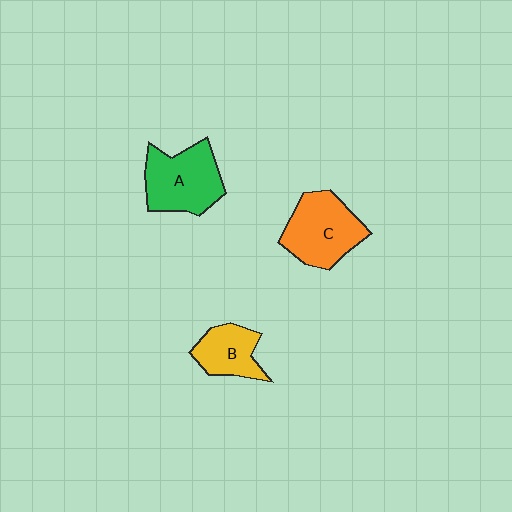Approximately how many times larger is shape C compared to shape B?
Approximately 1.5 times.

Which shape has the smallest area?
Shape B (yellow).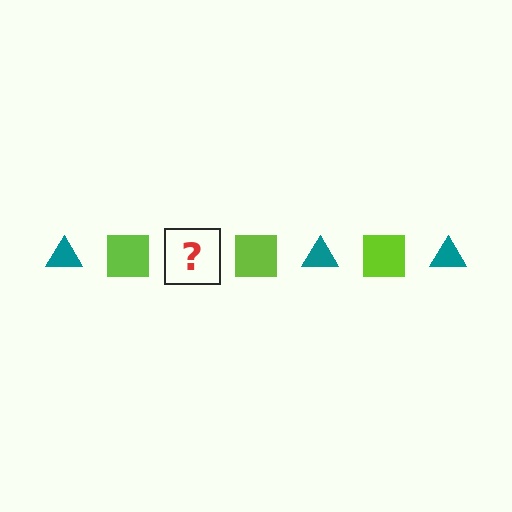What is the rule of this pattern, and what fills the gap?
The rule is that the pattern alternates between teal triangle and lime square. The gap should be filled with a teal triangle.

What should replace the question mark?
The question mark should be replaced with a teal triangle.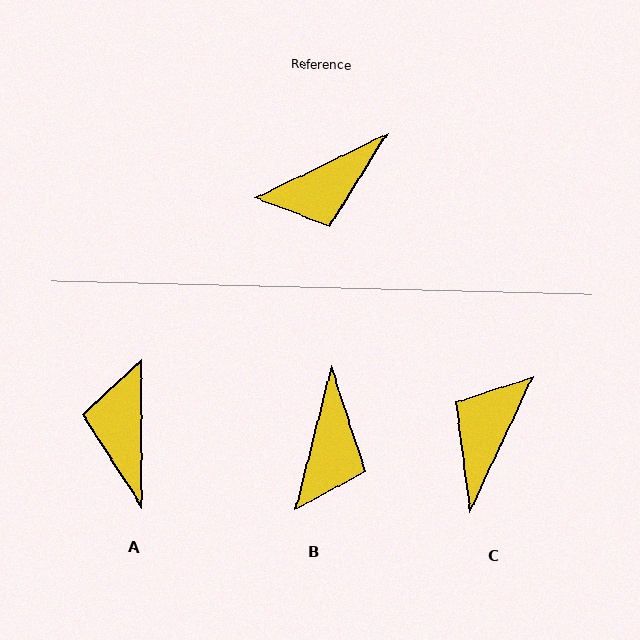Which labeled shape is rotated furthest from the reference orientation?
C, about 141 degrees away.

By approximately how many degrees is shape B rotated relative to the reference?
Approximately 50 degrees counter-clockwise.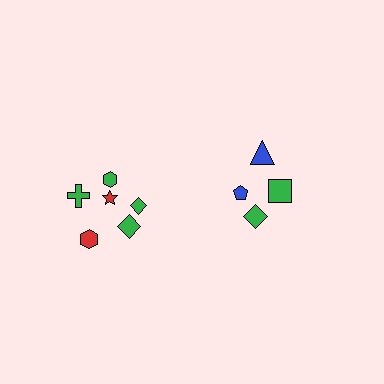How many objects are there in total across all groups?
There are 10 objects.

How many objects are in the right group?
There are 4 objects.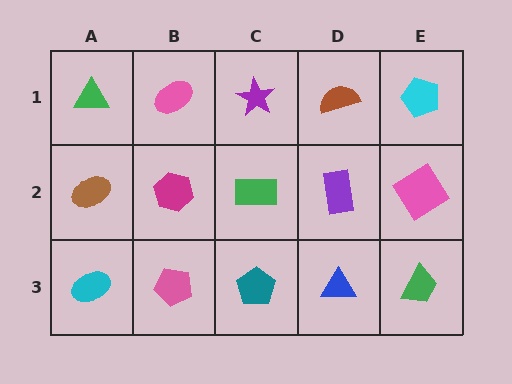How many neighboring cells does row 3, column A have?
2.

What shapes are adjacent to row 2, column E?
A cyan pentagon (row 1, column E), a green trapezoid (row 3, column E), a purple rectangle (row 2, column D).